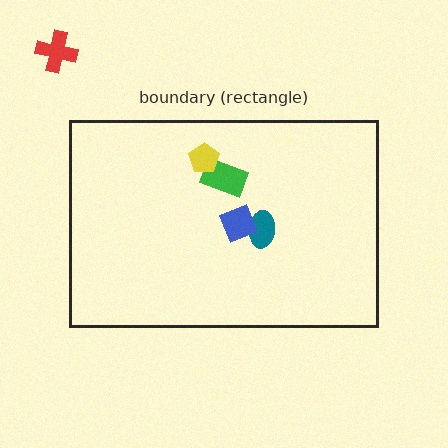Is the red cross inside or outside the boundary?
Outside.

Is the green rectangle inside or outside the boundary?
Inside.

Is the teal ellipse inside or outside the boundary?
Inside.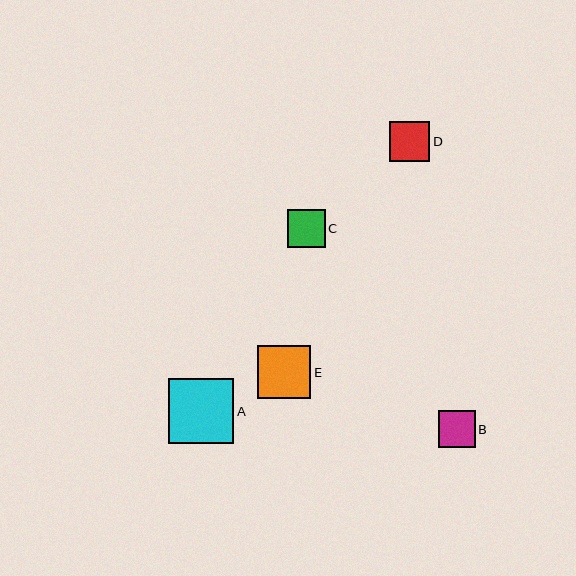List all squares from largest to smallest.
From largest to smallest: A, E, D, C, B.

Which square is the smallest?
Square B is the smallest with a size of approximately 37 pixels.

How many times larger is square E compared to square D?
Square E is approximately 1.3 times the size of square D.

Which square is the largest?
Square A is the largest with a size of approximately 65 pixels.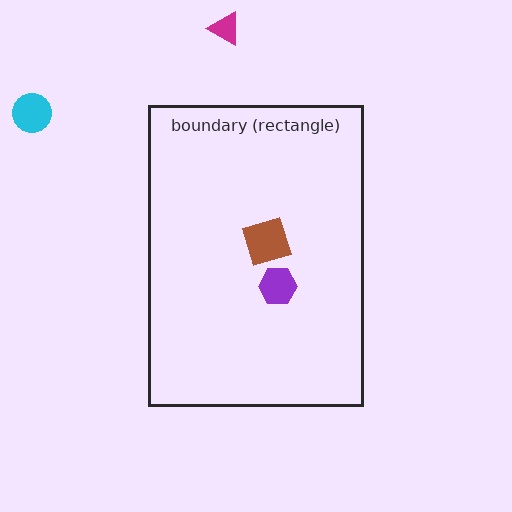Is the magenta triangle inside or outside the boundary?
Outside.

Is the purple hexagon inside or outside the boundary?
Inside.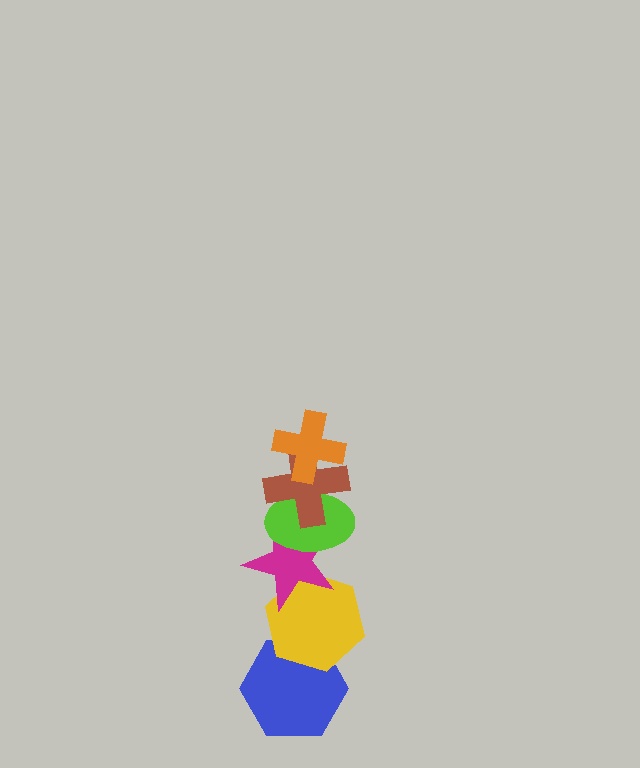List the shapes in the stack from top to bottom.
From top to bottom: the orange cross, the brown cross, the lime ellipse, the magenta star, the yellow hexagon, the blue hexagon.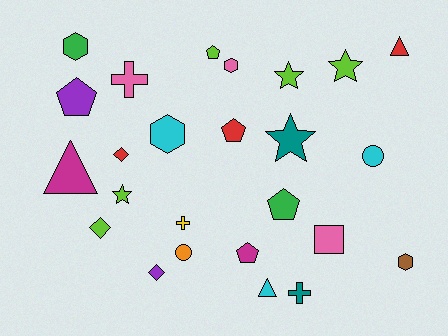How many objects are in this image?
There are 25 objects.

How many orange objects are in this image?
There is 1 orange object.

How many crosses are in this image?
There are 3 crosses.